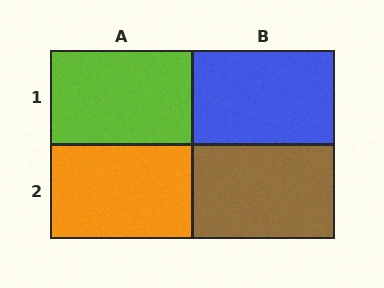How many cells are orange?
1 cell is orange.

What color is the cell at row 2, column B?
Brown.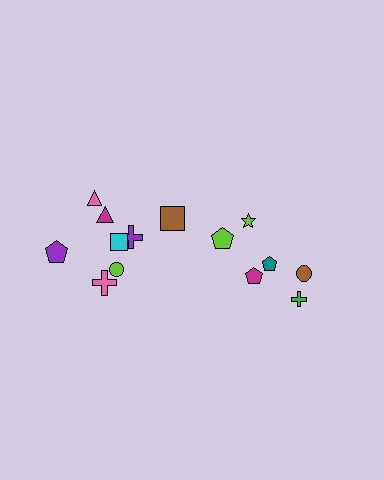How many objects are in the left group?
There are 8 objects.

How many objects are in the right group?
There are 6 objects.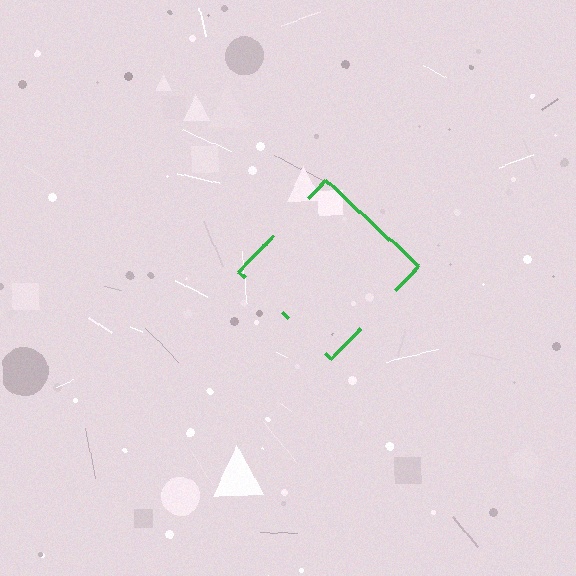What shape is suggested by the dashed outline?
The dashed outline suggests a diamond.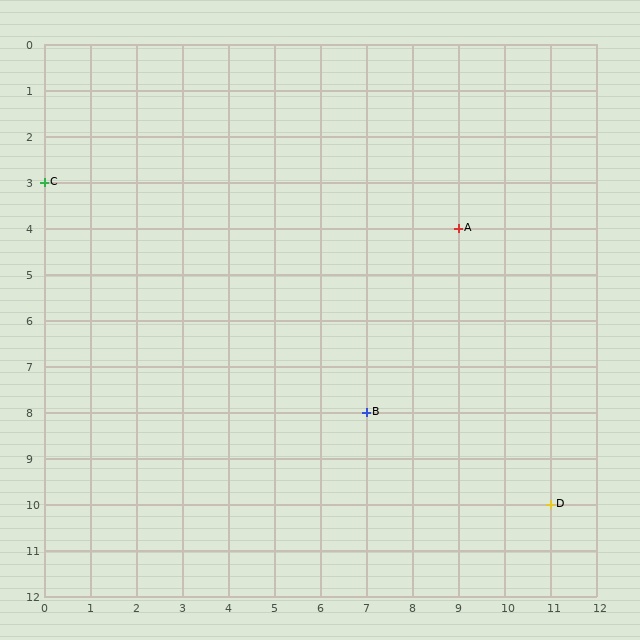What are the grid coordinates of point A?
Point A is at grid coordinates (9, 4).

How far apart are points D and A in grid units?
Points D and A are 2 columns and 6 rows apart (about 6.3 grid units diagonally).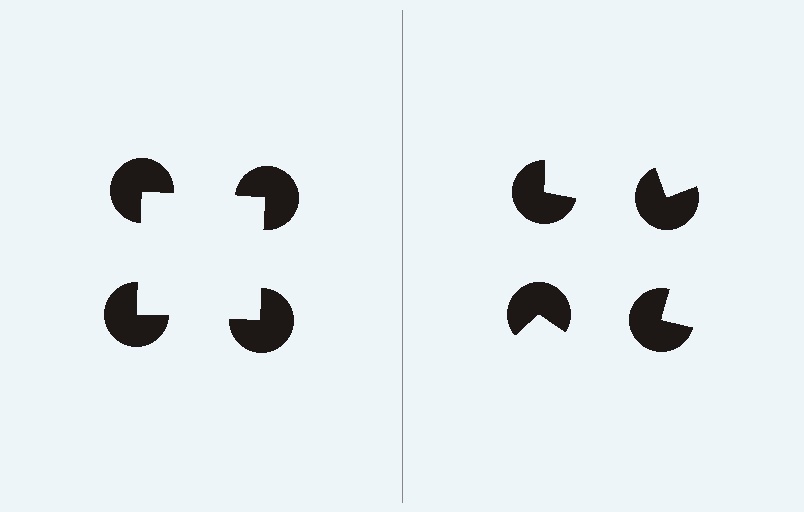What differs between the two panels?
The pac-man discs are positioned identically on both sides; only the wedge orientations differ. On the left they align to a square; on the right they are misaligned.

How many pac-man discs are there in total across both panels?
8 — 4 on each side.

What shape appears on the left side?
An illusory square.